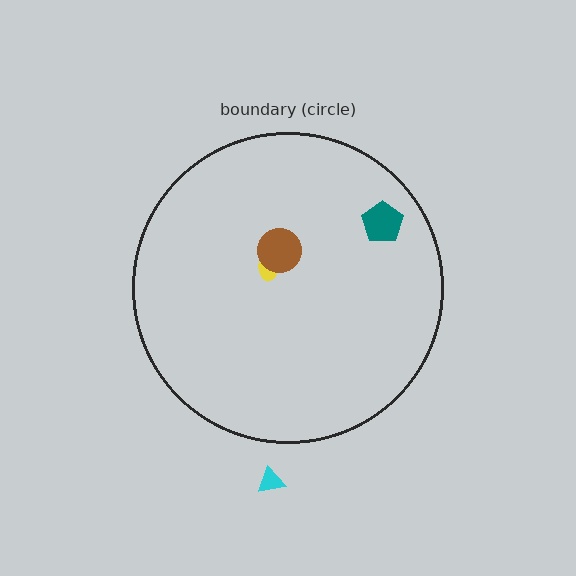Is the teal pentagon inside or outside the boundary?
Inside.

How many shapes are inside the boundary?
3 inside, 1 outside.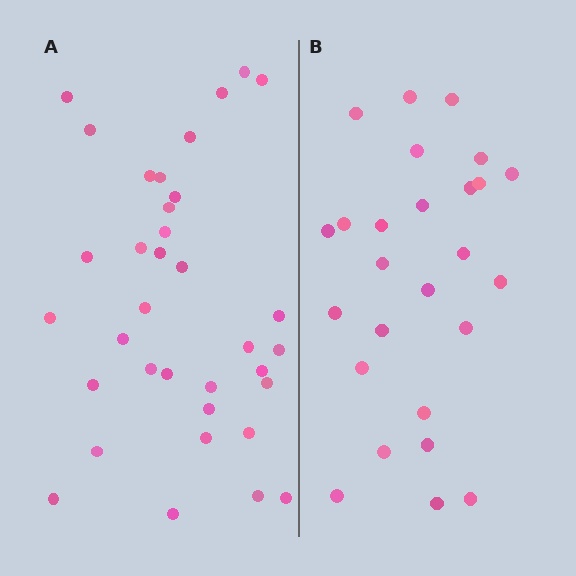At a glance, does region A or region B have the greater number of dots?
Region A (the left region) has more dots.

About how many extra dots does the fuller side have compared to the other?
Region A has roughly 8 or so more dots than region B.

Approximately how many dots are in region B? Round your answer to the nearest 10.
About 30 dots. (The exact count is 26, which rounds to 30.)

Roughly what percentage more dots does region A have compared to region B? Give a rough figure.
About 35% more.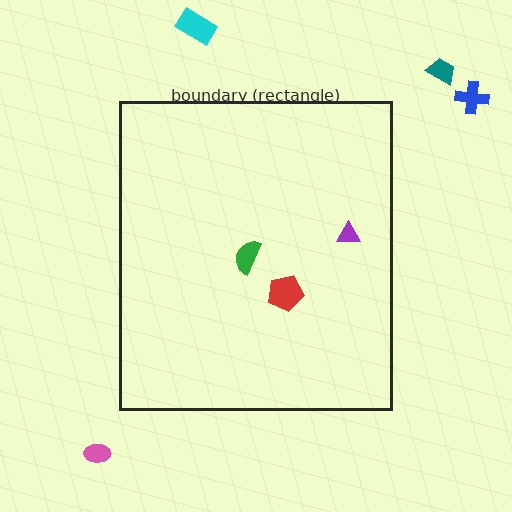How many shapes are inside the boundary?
3 inside, 4 outside.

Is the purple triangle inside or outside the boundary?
Inside.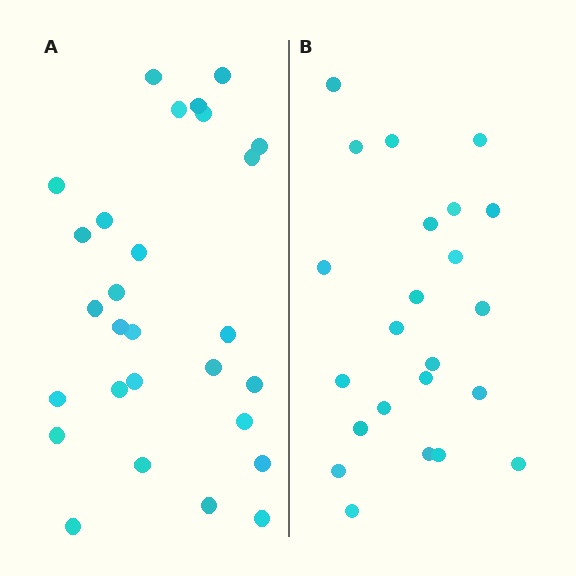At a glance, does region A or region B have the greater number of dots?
Region A (the left region) has more dots.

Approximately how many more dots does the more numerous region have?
Region A has about 5 more dots than region B.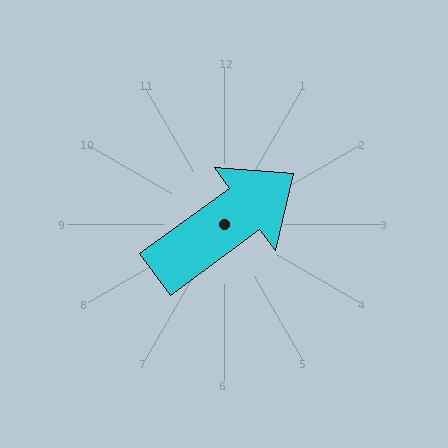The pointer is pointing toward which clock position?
Roughly 2 o'clock.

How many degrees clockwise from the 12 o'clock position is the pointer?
Approximately 54 degrees.